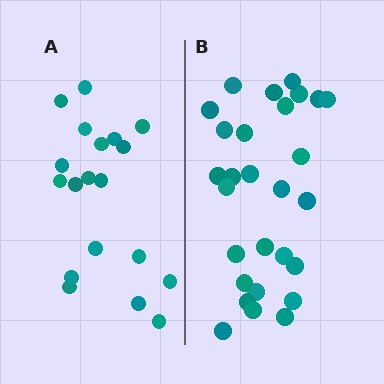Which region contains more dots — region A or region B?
Region B (the right region) has more dots.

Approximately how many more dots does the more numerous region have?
Region B has roughly 8 or so more dots than region A.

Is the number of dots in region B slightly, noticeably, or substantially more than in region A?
Region B has substantially more. The ratio is roughly 1.5 to 1.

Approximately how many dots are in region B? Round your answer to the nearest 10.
About 30 dots. (The exact count is 28, which rounds to 30.)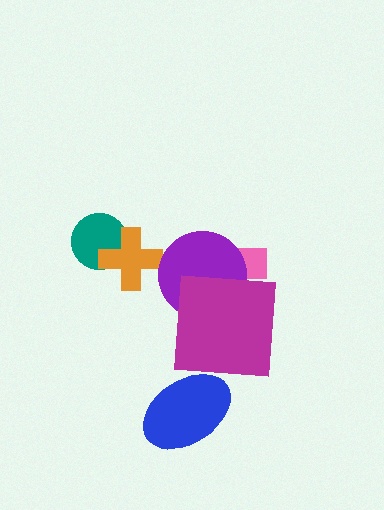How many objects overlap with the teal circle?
1 object overlaps with the teal circle.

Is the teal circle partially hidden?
Yes, it is partially covered by another shape.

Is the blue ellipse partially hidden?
No, no other shape covers it.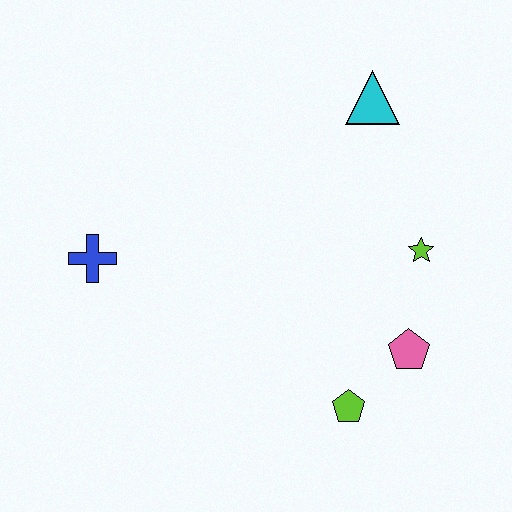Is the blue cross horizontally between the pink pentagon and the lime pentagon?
No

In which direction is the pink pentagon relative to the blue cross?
The pink pentagon is to the right of the blue cross.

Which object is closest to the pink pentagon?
The lime pentagon is closest to the pink pentagon.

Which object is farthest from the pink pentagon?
The blue cross is farthest from the pink pentagon.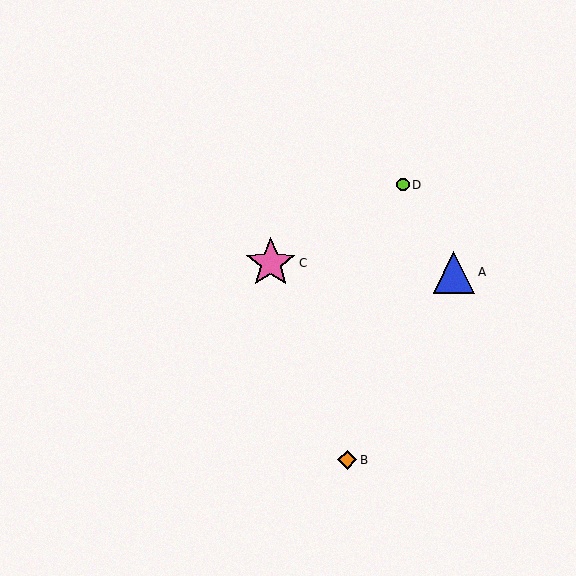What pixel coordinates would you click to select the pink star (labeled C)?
Click at (271, 263) to select the pink star C.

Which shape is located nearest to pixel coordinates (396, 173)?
The lime circle (labeled D) at (403, 185) is nearest to that location.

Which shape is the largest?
The pink star (labeled C) is the largest.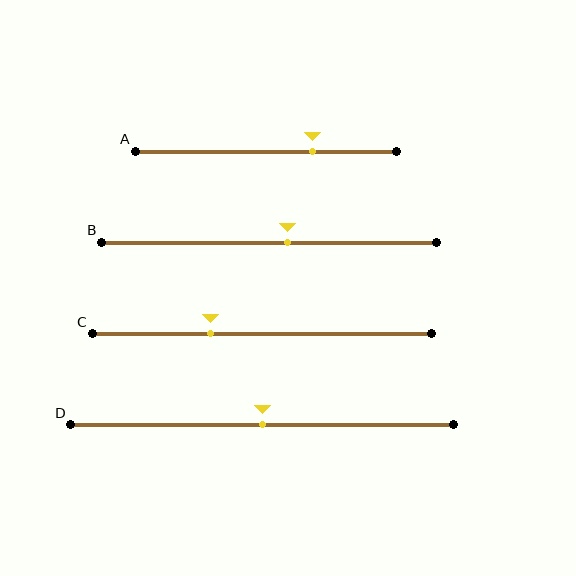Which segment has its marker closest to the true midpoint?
Segment D has its marker closest to the true midpoint.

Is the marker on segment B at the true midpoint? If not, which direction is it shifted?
No, the marker on segment B is shifted to the right by about 5% of the segment length.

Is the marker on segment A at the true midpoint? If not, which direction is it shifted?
No, the marker on segment A is shifted to the right by about 18% of the segment length.